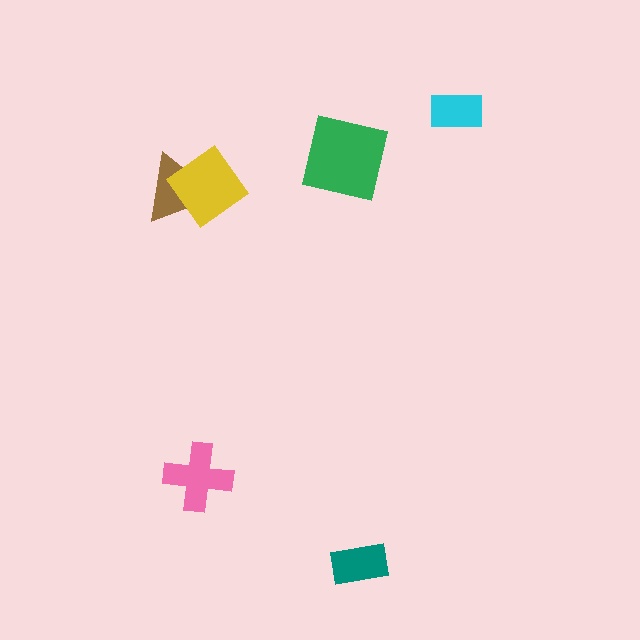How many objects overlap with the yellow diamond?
1 object overlaps with the yellow diamond.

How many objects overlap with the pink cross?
0 objects overlap with the pink cross.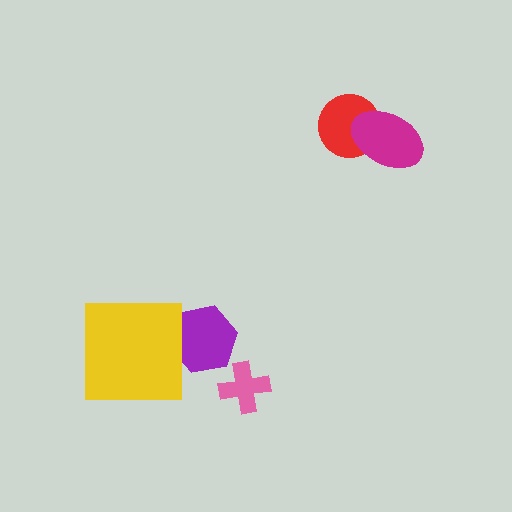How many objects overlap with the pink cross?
0 objects overlap with the pink cross.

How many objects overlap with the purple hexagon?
1 object overlaps with the purple hexagon.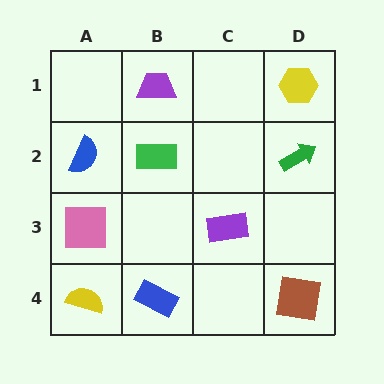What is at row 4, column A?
A yellow semicircle.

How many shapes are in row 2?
3 shapes.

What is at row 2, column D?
A green arrow.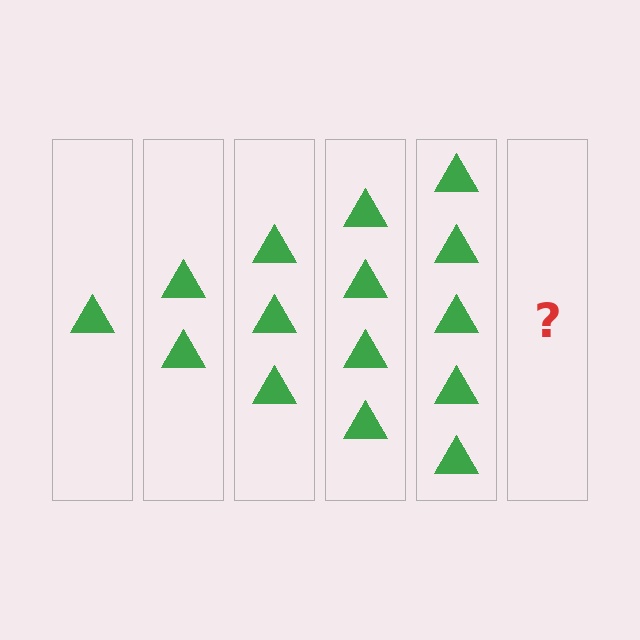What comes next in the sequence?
The next element should be 6 triangles.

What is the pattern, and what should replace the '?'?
The pattern is that each step adds one more triangle. The '?' should be 6 triangles.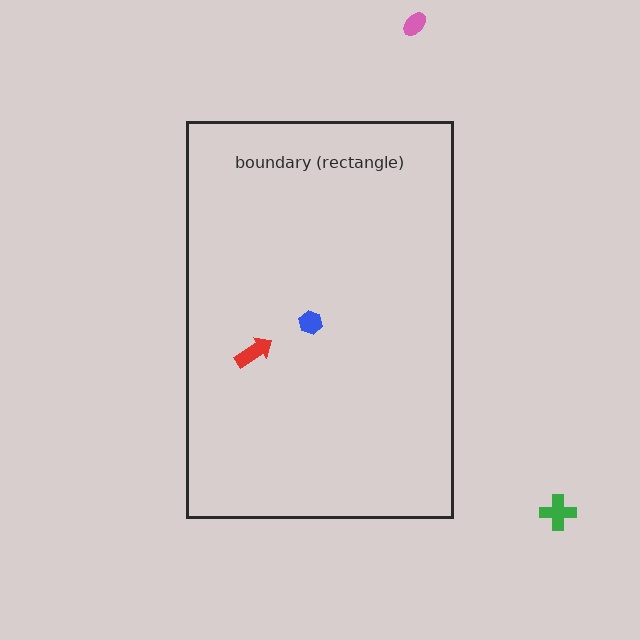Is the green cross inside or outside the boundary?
Outside.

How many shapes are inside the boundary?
2 inside, 2 outside.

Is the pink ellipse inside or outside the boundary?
Outside.